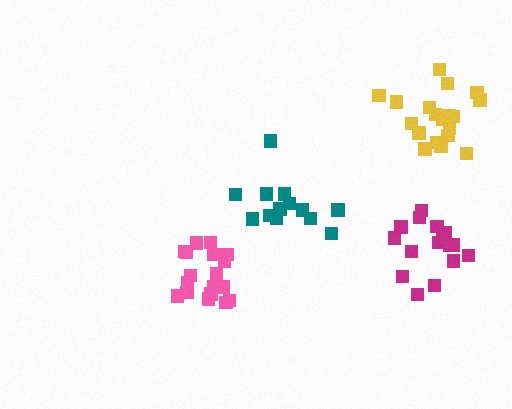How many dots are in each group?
Group 1: 18 dots, Group 2: 13 dots, Group 3: 19 dots, Group 4: 19 dots (69 total).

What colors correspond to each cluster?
The clusters are colored: magenta, teal, pink, yellow.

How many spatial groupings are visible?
There are 4 spatial groupings.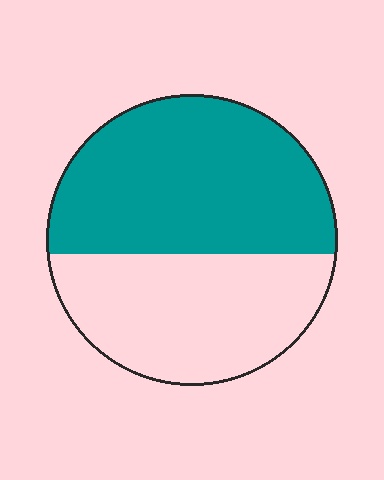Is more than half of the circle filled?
Yes.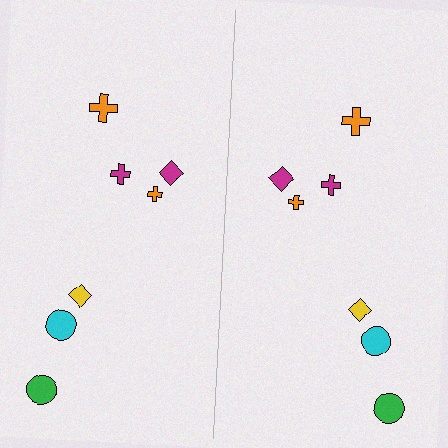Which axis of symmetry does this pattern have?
The pattern has a vertical axis of symmetry running through the center of the image.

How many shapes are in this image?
There are 14 shapes in this image.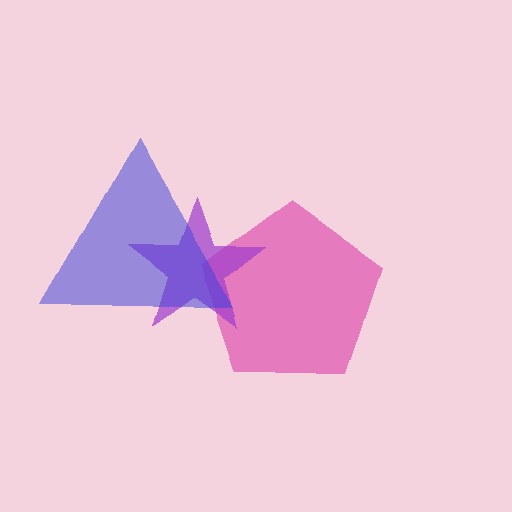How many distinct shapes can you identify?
There are 3 distinct shapes: a magenta pentagon, a purple star, a blue triangle.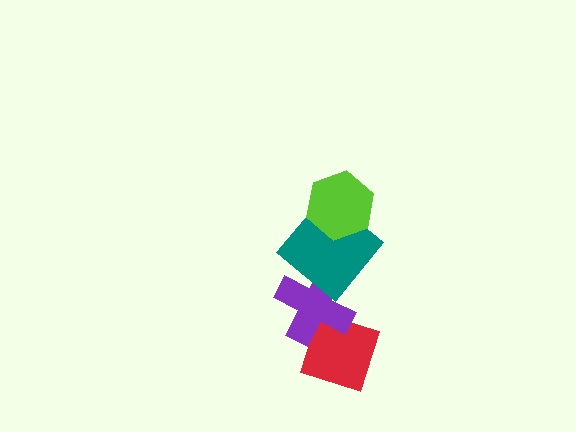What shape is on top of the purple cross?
The teal diamond is on top of the purple cross.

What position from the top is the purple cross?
The purple cross is 3rd from the top.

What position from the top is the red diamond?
The red diamond is 4th from the top.